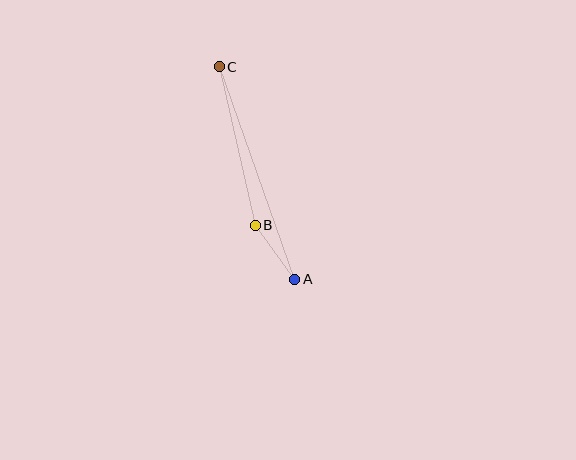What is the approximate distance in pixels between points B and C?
The distance between B and C is approximately 162 pixels.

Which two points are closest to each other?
Points A and B are closest to each other.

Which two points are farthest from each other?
Points A and C are farthest from each other.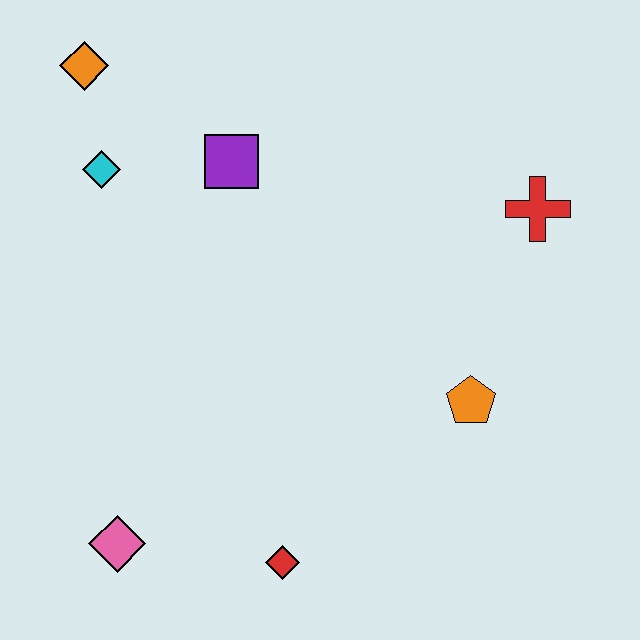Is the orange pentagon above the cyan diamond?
No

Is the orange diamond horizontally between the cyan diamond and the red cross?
No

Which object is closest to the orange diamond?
The cyan diamond is closest to the orange diamond.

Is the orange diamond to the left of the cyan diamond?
Yes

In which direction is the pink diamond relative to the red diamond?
The pink diamond is to the left of the red diamond.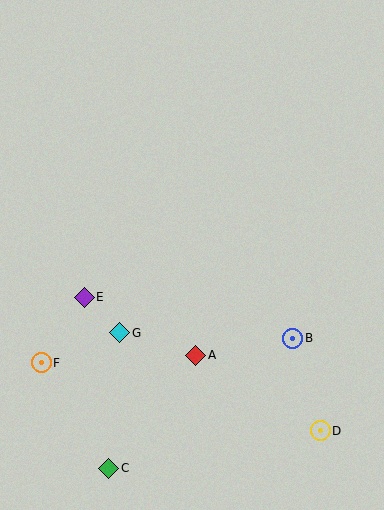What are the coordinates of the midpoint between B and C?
The midpoint between B and C is at (201, 403).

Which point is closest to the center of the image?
Point A at (196, 355) is closest to the center.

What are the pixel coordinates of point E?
Point E is at (84, 297).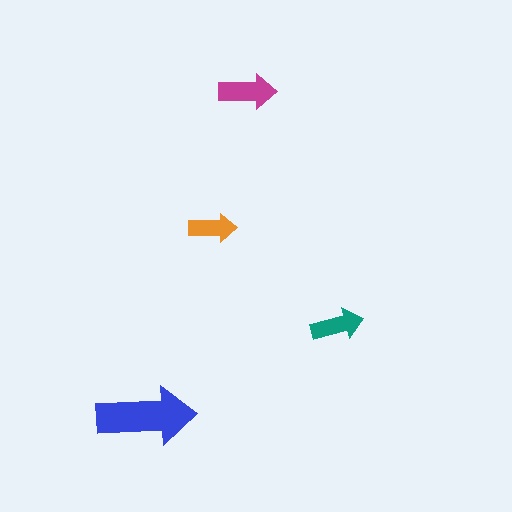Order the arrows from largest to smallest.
the blue one, the magenta one, the teal one, the orange one.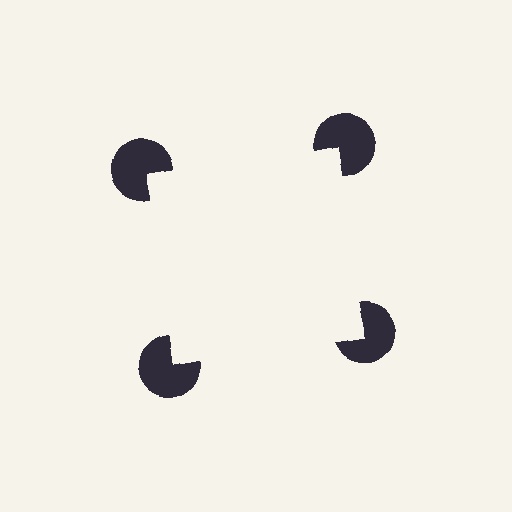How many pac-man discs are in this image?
There are 4 — one at each vertex of the illusory square.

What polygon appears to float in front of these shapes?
An illusory square — its edges are inferred from the aligned wedge cuts in the pac-man discs, not physically drawn.